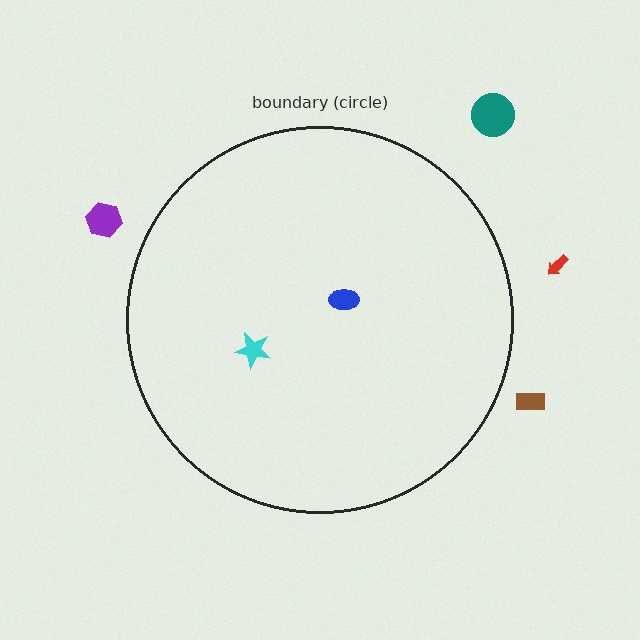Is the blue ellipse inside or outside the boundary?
Inside.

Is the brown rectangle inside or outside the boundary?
Outside.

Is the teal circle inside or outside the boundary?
Outside.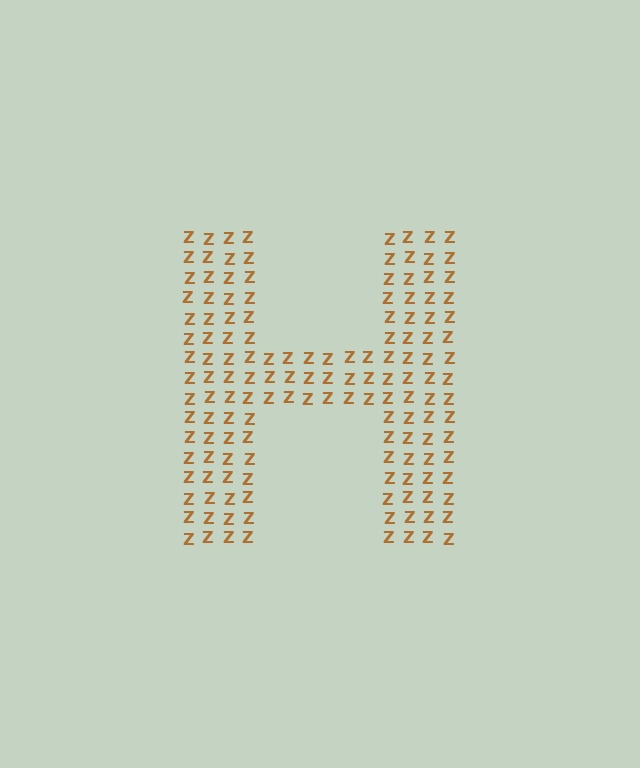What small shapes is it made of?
It is made of small letter Z's.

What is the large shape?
The large shape is the letter H.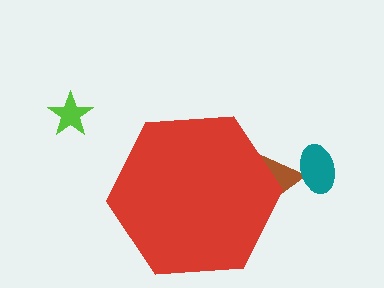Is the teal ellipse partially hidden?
No, the teal ellipse is fully visible.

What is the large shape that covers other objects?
A red hexagon.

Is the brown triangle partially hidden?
Yes, the brown triangle is partially hidden behind the red hexagon.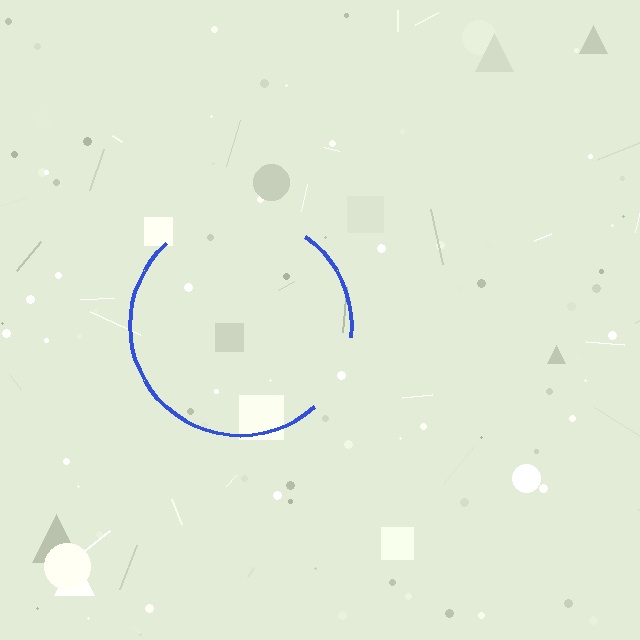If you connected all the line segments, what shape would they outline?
They would outline a circle.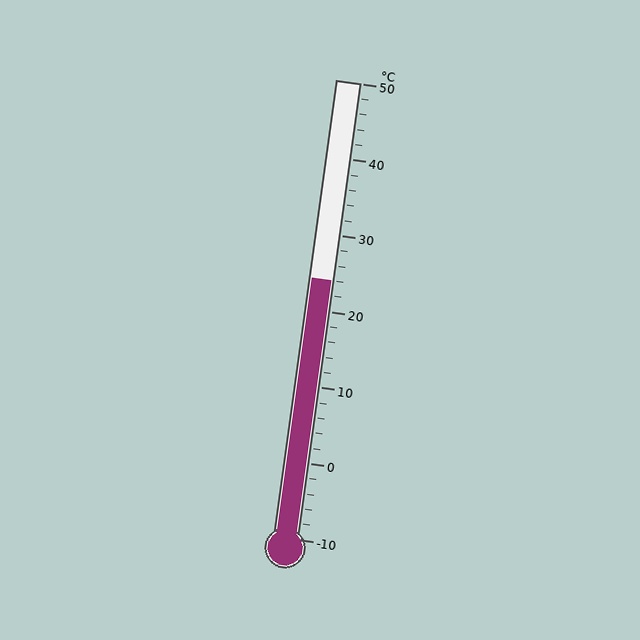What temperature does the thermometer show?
The thermometer shows approximately 24°C.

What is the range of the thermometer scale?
The thermometer scale ranges from -10°C to 50°C.